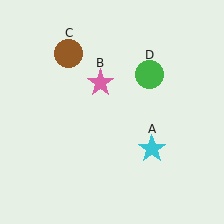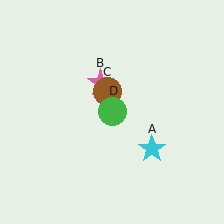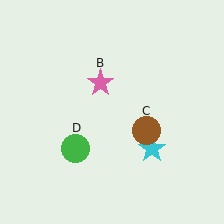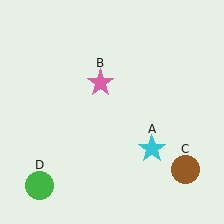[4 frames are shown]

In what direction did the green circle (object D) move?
The green circle (object D) moved down and to the left.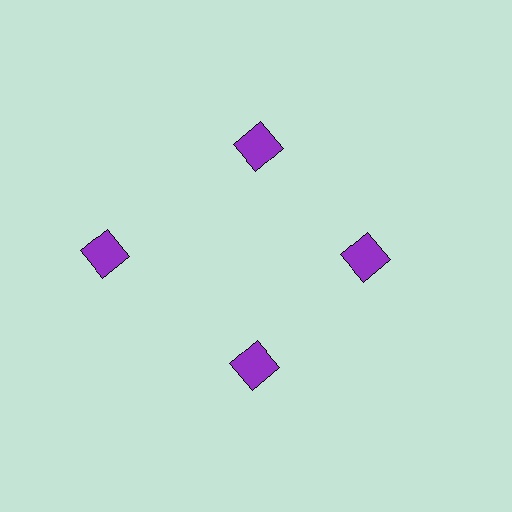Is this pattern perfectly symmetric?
No. The 4 purple squares are arranged in a ring, but one element near the 9 o'clock position is pushed outward from the center, breaking the 4-fold rotational symmetry.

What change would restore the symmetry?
The symmetry would be restored by moving it inward, back onto the ring so that all 4 squares sit at equal angles and equal distance from the center.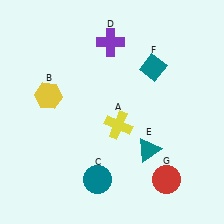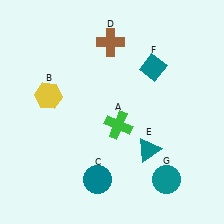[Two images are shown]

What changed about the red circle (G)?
In Image 1, G is red. In Image 2, it changed to teal.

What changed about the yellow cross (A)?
In Image 1, A is yellow. In Image 2, it changed to green.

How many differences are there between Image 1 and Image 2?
There are 3 differences between the two images.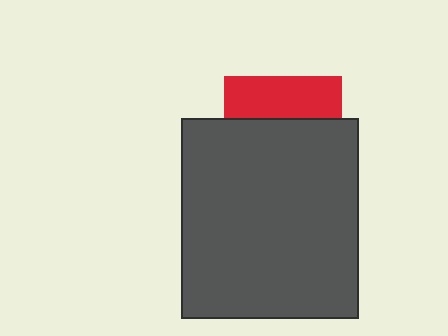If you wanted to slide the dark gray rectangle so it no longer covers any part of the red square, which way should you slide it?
Slide it down — that is the most direct way to separate the two shapes.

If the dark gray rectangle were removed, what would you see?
You would see the complete red square.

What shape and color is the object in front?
The object in front is a dark gray rectangle.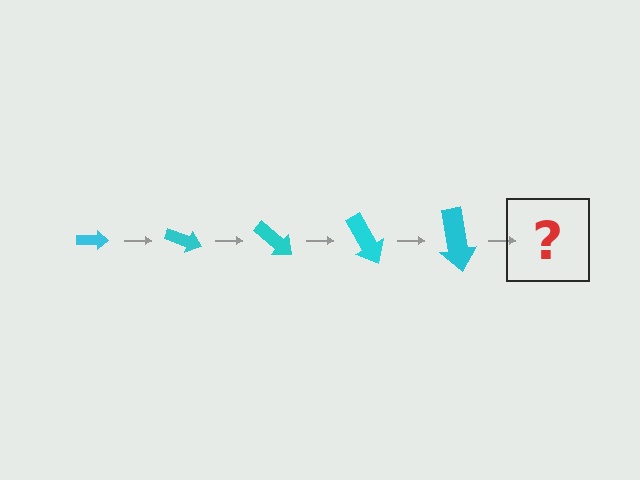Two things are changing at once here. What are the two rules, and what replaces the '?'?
The two rules are that the arrow grows larger each step and it rotates 20 degrees each step. The '?' should be an arrow, larger than the previous one and rotated 100 degrees from the start.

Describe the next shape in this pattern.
It should be an arrow, larger than the previous one and rotated 100 degrees from the start.